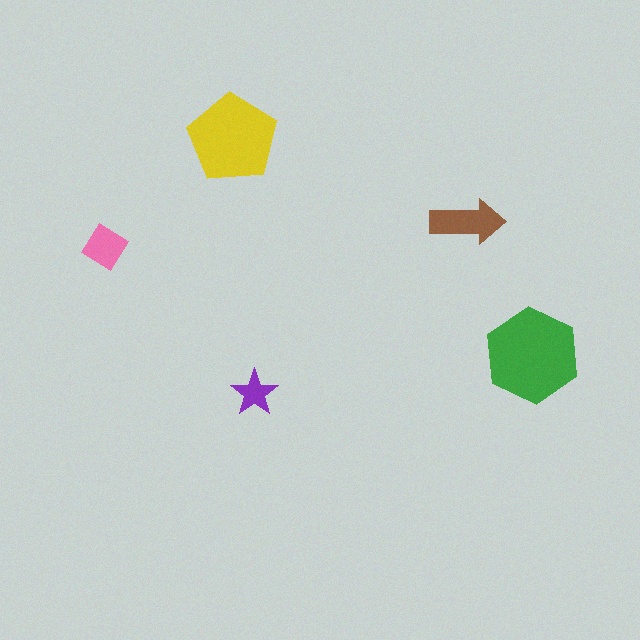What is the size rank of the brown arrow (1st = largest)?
3rd.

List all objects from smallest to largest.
The purple star, the pink diamond, the brown arrow, the yellow pentagon, the green hexagon.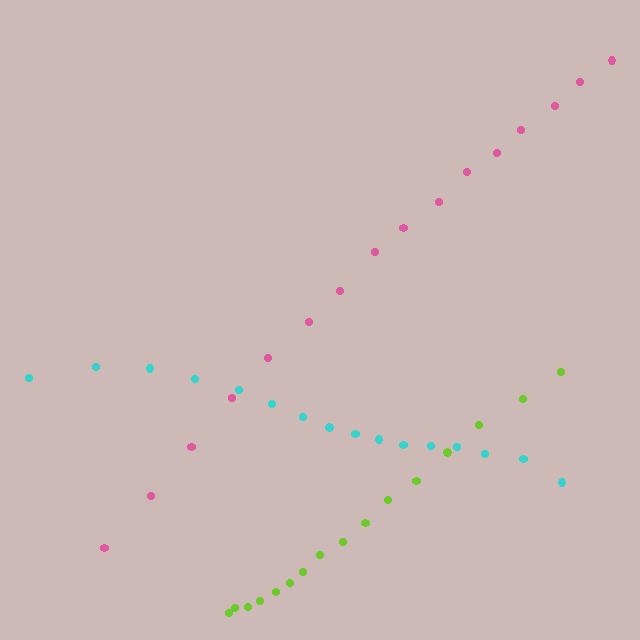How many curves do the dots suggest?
There are 3 distinct paths.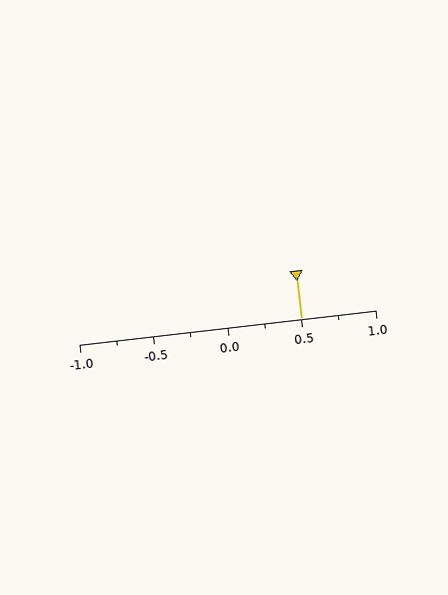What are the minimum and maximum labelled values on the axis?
The axis runs from -1.0 to 1.0.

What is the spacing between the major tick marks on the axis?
The major ticks are spaced 0.5 apart.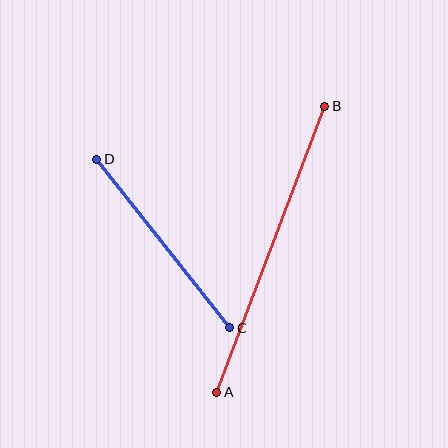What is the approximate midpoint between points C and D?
The midpoint is at approximately (163, 243) pixels.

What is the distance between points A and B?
The distance is approximately 306 pixels.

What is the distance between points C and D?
The distance is approximately 215 pixels.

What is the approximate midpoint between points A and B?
The midpoint is at approximately (271, 249) pixels.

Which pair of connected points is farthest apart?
Points A and B are farthest apart.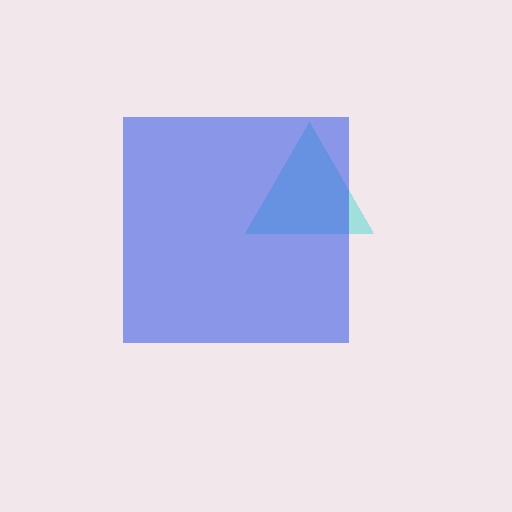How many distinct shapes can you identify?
There are 2 distinct shapes: a cyan triangle, a blue square.